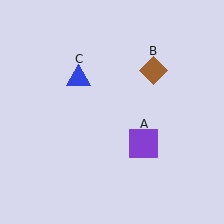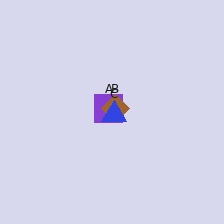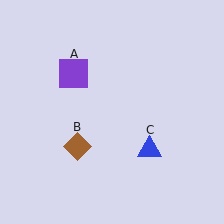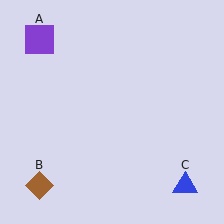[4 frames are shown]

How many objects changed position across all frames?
3 objects changed position: purple square (object A), brown diamond (object B), blue triangle (object C).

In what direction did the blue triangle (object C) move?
The blue triangle (object C) moved down and to the right.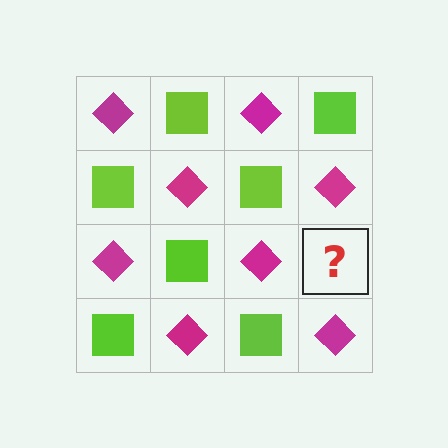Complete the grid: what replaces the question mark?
The question mark should be replaced with a lime square.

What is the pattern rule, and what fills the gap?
The rule is that it alternates magenta diamond and lime square in a checkerboard pattern. The gap should be filled with a lime square.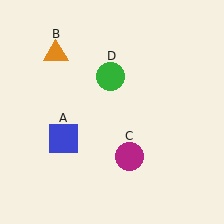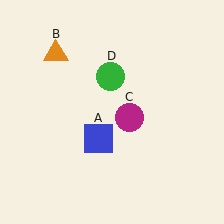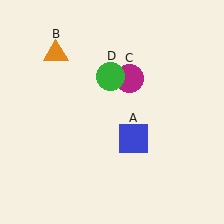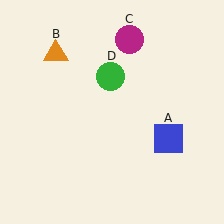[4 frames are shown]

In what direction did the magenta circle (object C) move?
The magenta circle (object C) moved up.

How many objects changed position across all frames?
2 objects changed position: blue square (object A), magenta circle (object C).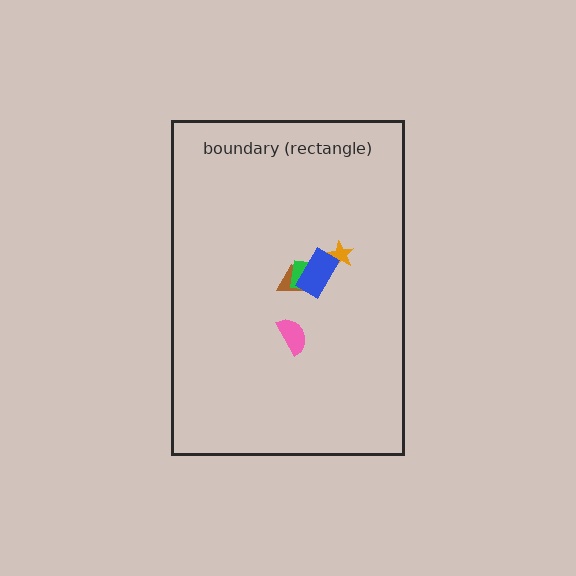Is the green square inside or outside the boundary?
Inside.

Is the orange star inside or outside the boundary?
Inside.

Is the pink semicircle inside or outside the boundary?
Inside.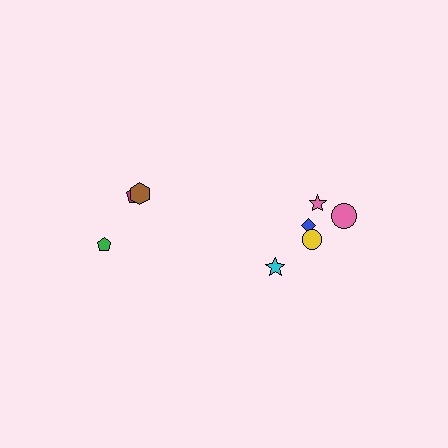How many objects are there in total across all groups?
There are 8 objects.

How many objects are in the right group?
There are 5 objects.